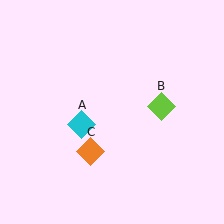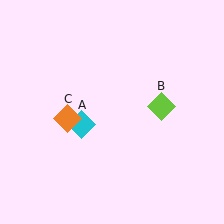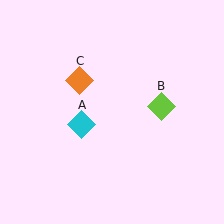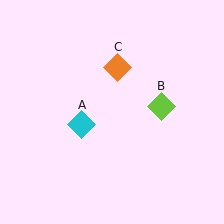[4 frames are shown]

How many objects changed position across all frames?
1 object changed position: orange diamond (object C).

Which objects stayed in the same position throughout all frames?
Cyan diamond (object A) and lime diamond (object B) remained stationary.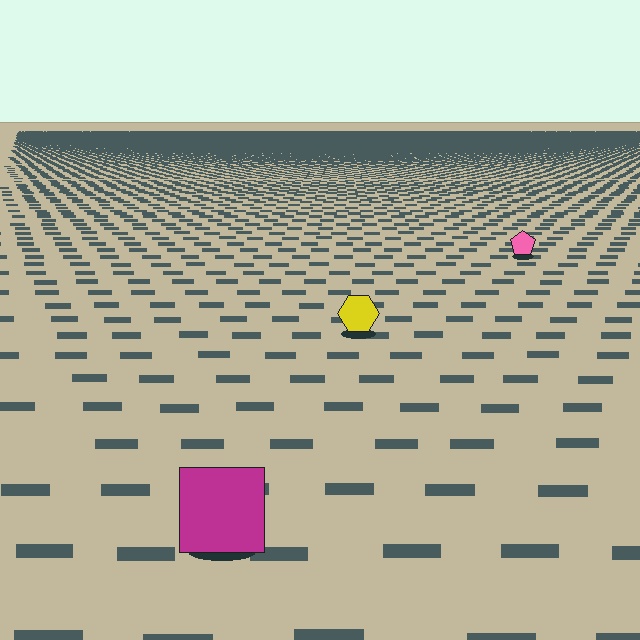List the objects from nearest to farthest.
From nearest to farthest: the magenta square, the yellow hexagon, the pink pentagon.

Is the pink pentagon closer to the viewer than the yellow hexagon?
No. The yellow hexagon is closer — you can tell from the texture gradient: the ground texture is coarser near it.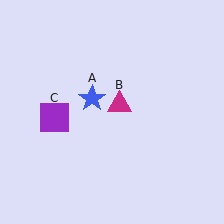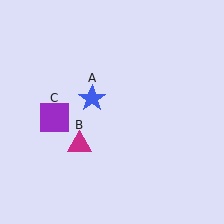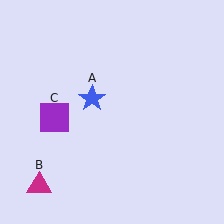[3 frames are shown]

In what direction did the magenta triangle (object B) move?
The magenta triangle (object B) moved down and to the left.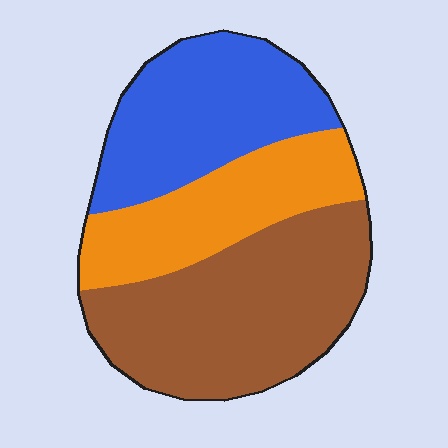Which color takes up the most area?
Brown, at roughly 45%.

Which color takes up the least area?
Orange, at roughly 25%.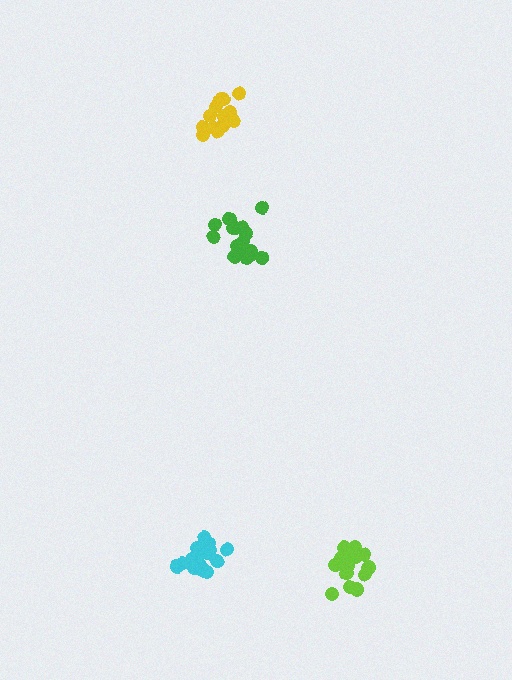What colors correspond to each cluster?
The clusters are colored: lime, cyan, yellow, green.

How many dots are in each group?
Group 1: 14 dots, Group 2: 18 dots, Group 3: 14 dots, Group 4: 17 dots (63 total).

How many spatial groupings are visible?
There are 4 spatial groupings.